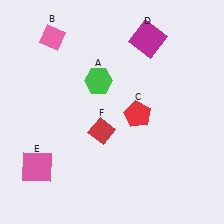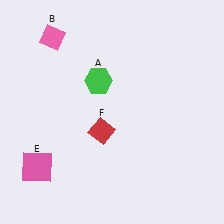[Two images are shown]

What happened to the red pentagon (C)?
The red pentagon (C) was removed in Image 2. It was in the bottom-right area of Image 1.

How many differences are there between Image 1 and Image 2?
There are 2 differences between the two images.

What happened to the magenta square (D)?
The magenta square (D) was removed in Image 2. It was in the top-right area of Image 1.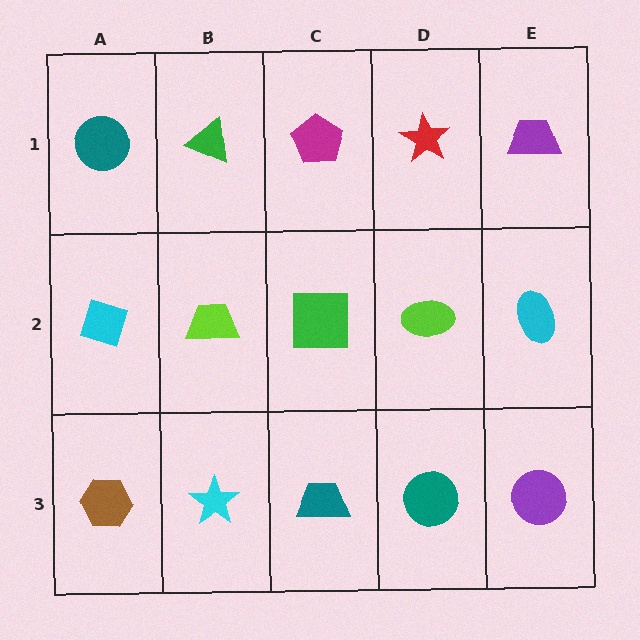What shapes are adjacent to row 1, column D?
A lime ellipse (row 2, column D), a magenta pentagon (row 1, column C), a purple trapezoid (row 1, column E).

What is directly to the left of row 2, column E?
A lime ellipse.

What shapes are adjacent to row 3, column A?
A cyan diamond (row 2, column A), a cyan star (row 3, column B).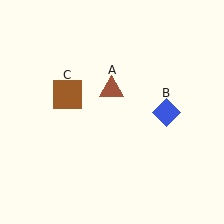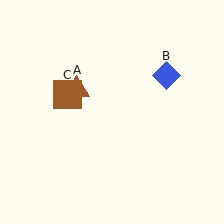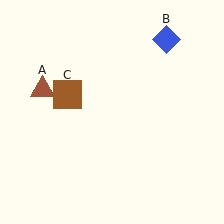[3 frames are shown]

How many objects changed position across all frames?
2 objects changed position: brown triangle (object A), blue diamond (object B).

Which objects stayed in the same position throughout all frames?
Brown square (object C) remained stationary.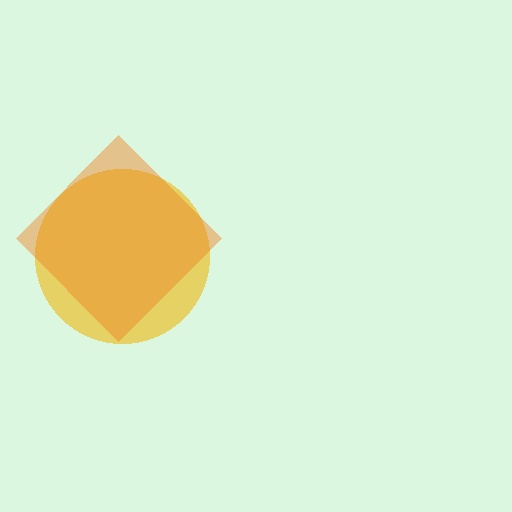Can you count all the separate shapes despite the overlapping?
Yes, there are 2 separate shapes.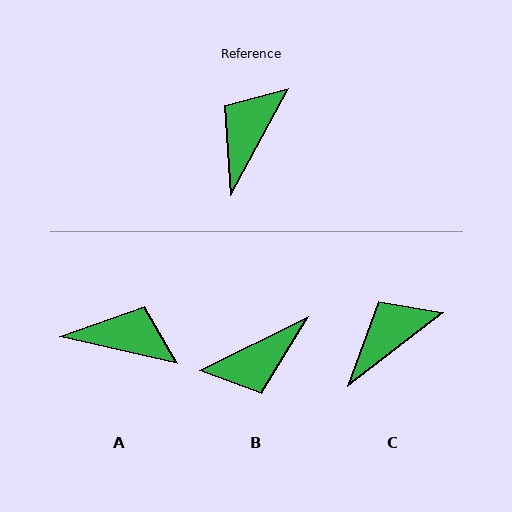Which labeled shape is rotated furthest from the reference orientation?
B, about 145 degrees away.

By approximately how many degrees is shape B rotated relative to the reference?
Approximately 145 degrees counter-clockwise.